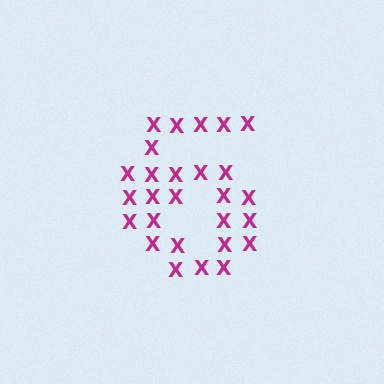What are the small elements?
The small elements are letter X's.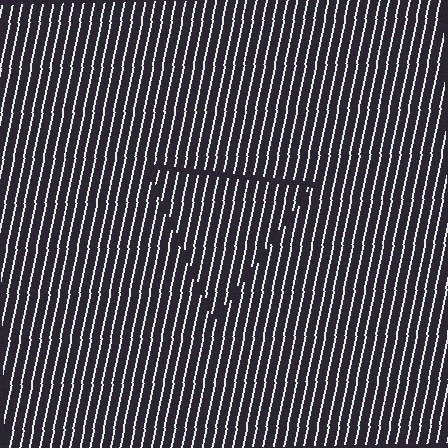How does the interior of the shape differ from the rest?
The interior of the shape contains the same grating, shifted by half a period — the contour is defined by the phase discontinuity where line-ends from the inner and outer gratings abut.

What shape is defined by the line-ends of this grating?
An illusory triangle. The interior of the shape contains the same grating, shifted by half a period — the contour is defined by the phase discontinuity where line-ends from the inner and outer gratings abut.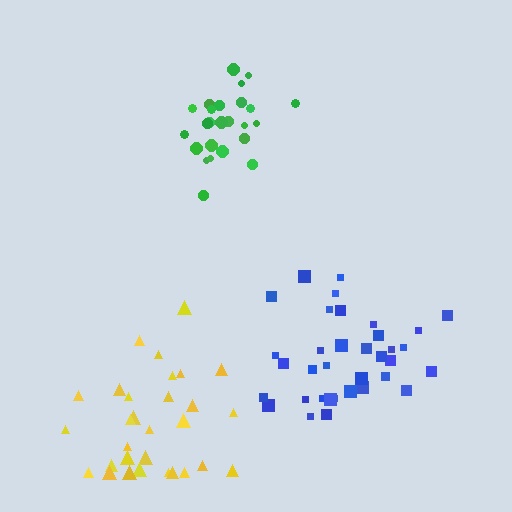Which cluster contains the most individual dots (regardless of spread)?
Blue (35).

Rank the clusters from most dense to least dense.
green, blue, yellow.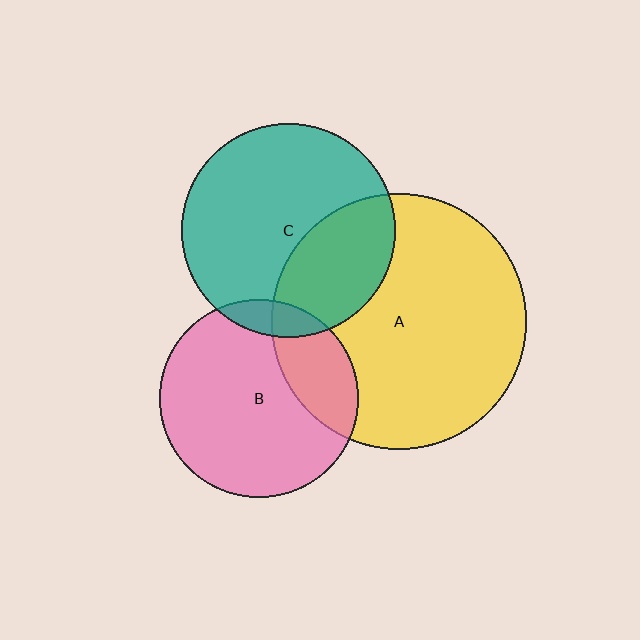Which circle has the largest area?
Circle A (yellow).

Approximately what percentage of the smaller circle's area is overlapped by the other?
Approximately 10%.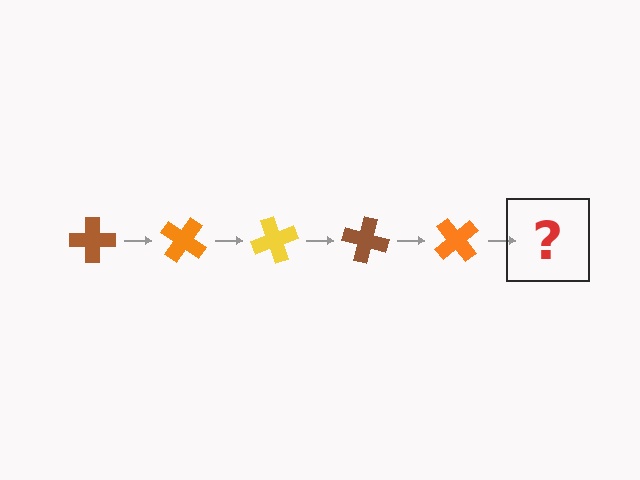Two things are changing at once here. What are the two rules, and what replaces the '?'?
The two rules are that it rotates 35 degrees each step and the color cycles through brown, orange, and yellow. The '?' should be a yellow cross, rotated 175 degrees from the start.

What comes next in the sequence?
The next element should be a yellow cross, rotated 175 degrees from the start.